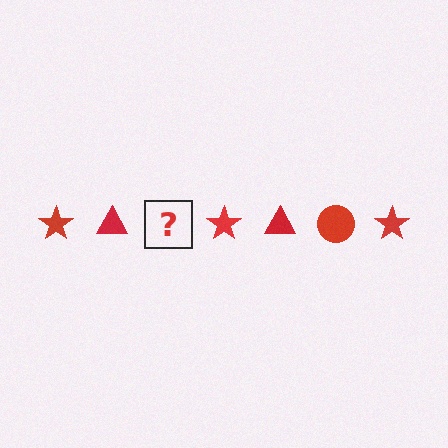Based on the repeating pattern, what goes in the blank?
The blank should be a red circle.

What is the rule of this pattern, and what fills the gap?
The rule is that the pattern cycles through star, triangle, circle shapes in red. The gap should be filled with a red circle.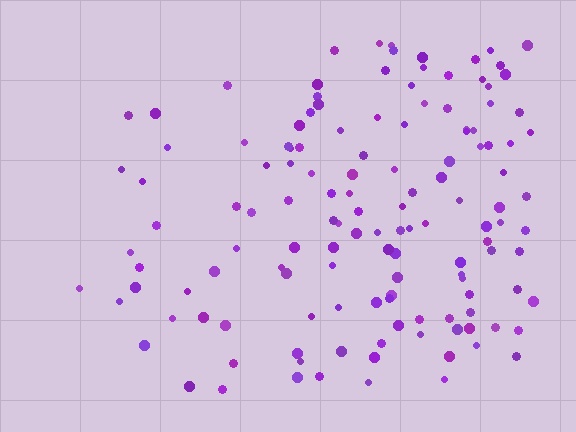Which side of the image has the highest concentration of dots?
The right.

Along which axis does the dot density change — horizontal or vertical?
Horizontal.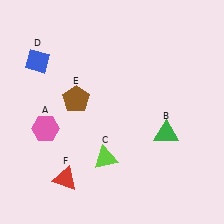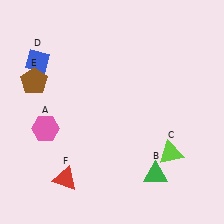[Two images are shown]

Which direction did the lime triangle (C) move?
The lime triangle (C) moved right.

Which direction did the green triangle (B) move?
The green triangle (B) moved down.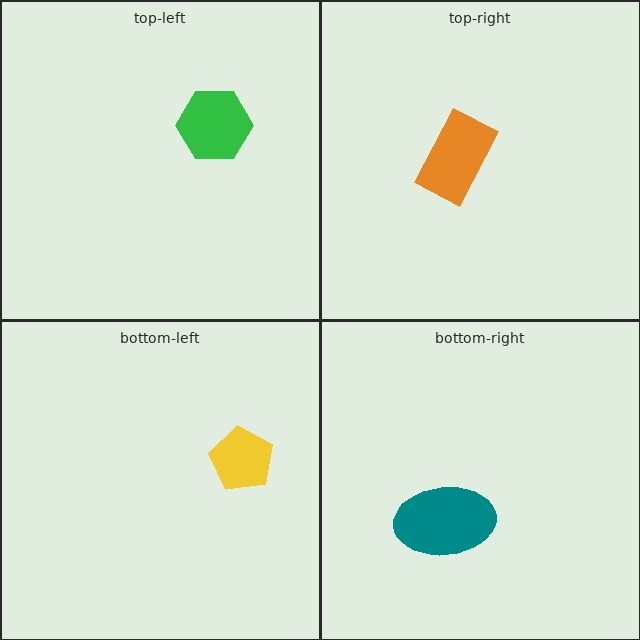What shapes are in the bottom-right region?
The teal ellipse.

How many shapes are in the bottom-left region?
1.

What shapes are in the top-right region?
The orange rectangle.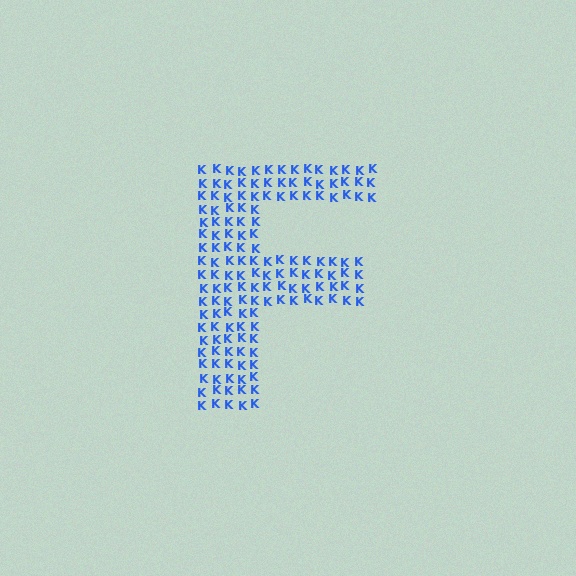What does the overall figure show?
The overall figure shows the letter F.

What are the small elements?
The small elements are letter K's.